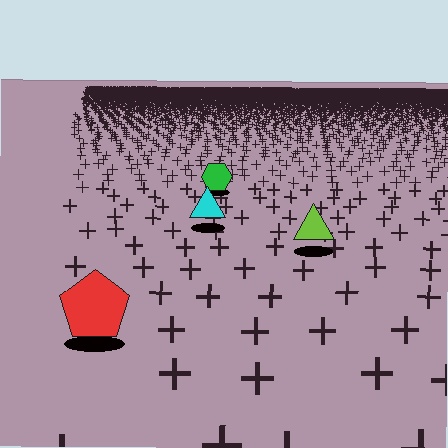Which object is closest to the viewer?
The red pentagon is closest. The texture marks near it are larger and more spread out.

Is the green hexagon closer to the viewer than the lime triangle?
No. The lime triangle is closer — you can tell from the texture gradient: the ground texture is coarser near it.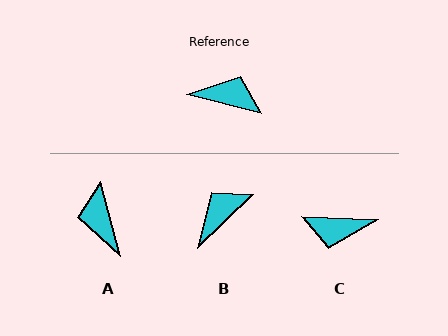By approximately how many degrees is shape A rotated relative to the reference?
Approximately 119 degrees counter-clockwise.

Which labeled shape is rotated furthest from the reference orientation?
C, about 168 degrees away.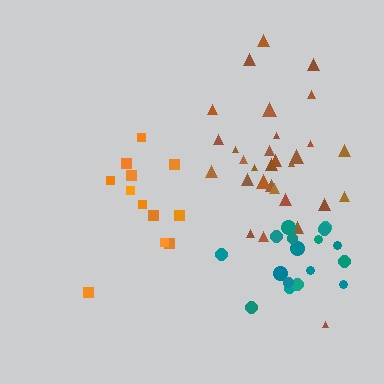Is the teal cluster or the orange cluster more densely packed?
Teal.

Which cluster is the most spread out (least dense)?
Orange.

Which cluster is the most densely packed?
Teal.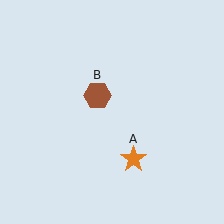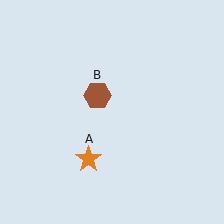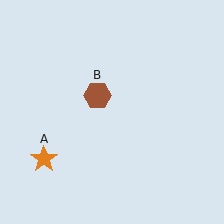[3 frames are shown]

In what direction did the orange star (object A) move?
The orange star (object A) moved left.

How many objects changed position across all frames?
1 object changed position: orange star (object A).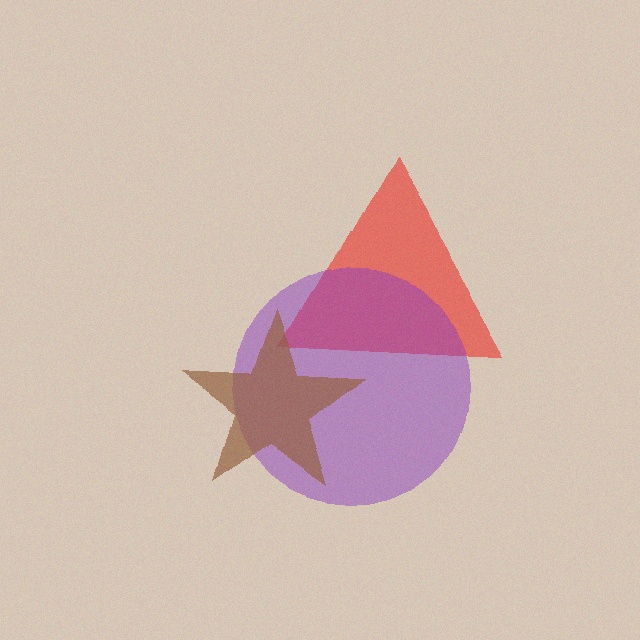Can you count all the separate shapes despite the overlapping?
Yes, there are 3 separate shapes.